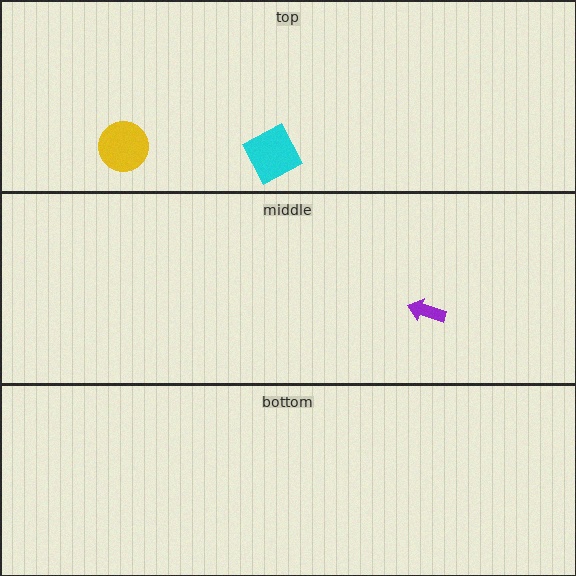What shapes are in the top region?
The cyan diamond, the yellow circle.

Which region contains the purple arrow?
The middle region.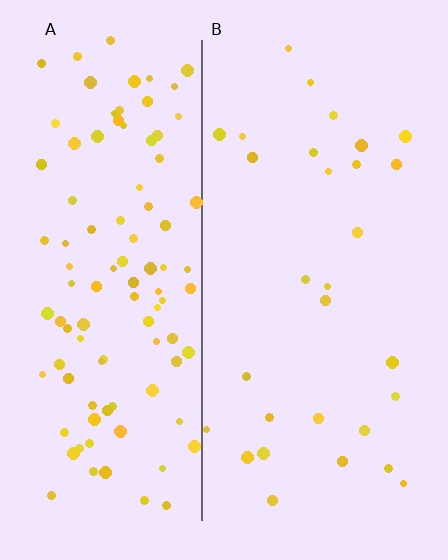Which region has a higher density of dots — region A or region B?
A (the left).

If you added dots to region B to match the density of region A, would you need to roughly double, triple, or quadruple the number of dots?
Approximately triple.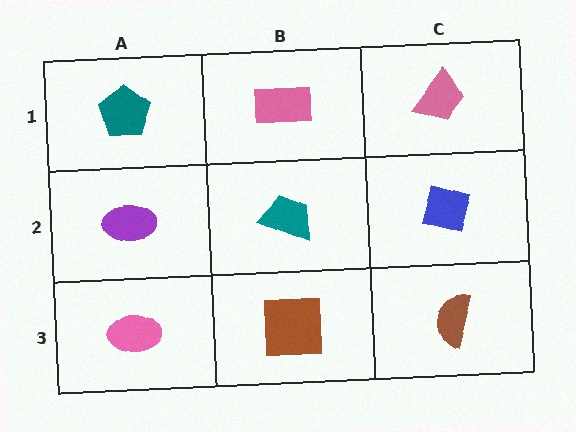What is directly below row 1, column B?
A teal trapezoid.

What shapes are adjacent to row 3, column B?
A teal trapezoid (row 2, column B), a pink ellipse (row 3, column A), a brown semicircle (row 3, column C).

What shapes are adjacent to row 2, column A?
A teal pentagon (row 1, column A), a pink ellipse (row 3, column A), a teal trapezoid (row 2, column B).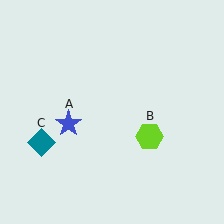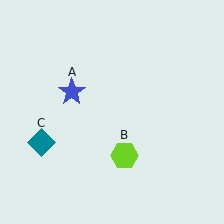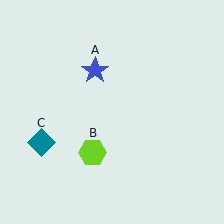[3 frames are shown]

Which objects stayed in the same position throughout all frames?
Teal diamond (object C) remained stationary.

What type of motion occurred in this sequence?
The blue star (object A), lime hexagon (object B) rotated clockwise around the center of the scene.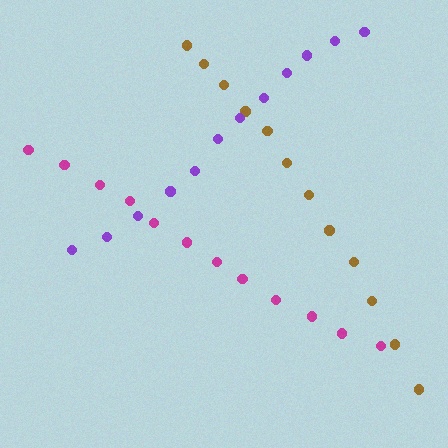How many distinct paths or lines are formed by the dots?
There are 3 distinct paths.